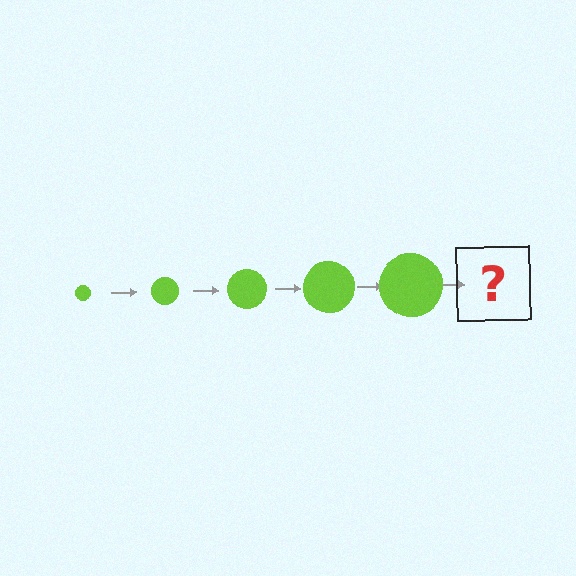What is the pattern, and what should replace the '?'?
The pattern is that the circle gets progressively larger each step. The '?' should be a lime circle, larger than the previous one.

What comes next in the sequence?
The next element should be a lime circle, larger than the previous one.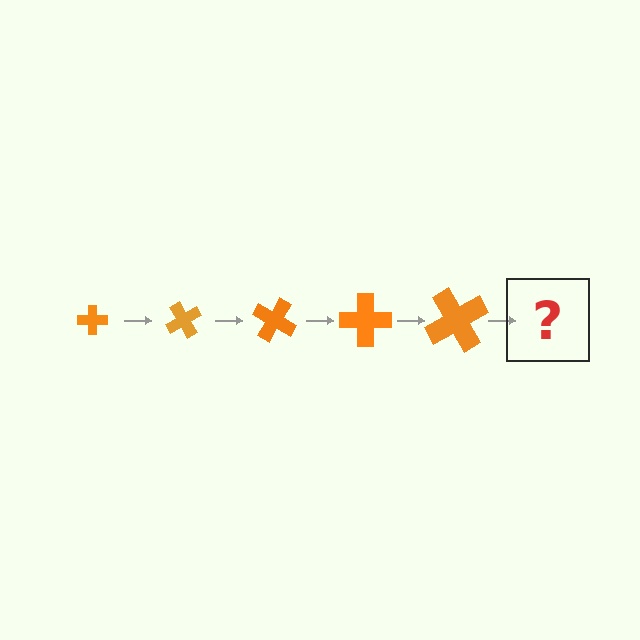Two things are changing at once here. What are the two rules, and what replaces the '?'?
The two rules are that the cross grows larger each step and it rotates 60 degrees each step. The '?' should be a cross, larger than the previous one and rotated 300 degrees from the start.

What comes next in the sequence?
The next element should be a cross, larger than the previous one and rotated 300 degrees from the start.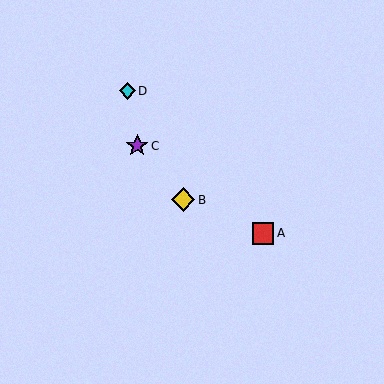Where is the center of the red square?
The center of the red square is at (263, 233).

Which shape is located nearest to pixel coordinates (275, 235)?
The red square (labeled A) at (263, 233) is nearest to that location.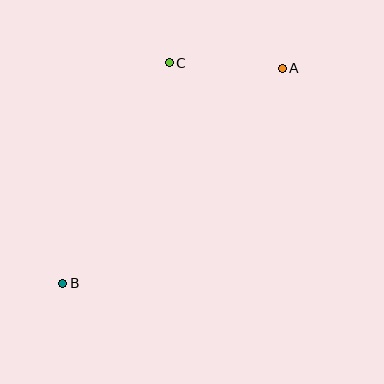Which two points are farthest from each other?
Points A and B are farthest from each other.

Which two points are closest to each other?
Points A and C are closest to each other.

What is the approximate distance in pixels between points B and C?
The distance between B and C is approximately 245 pixels.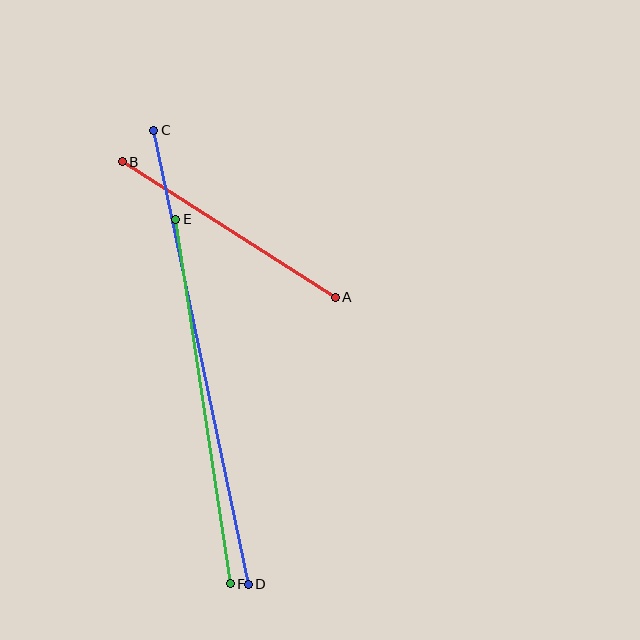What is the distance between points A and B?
The distance is approximately 253 pixels.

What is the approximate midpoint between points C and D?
The midpoint is at approximately (201, 357) pixels.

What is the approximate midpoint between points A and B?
The midpoint is at approximately (229, 230) pixels.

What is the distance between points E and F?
The distance is approximately 368 pixels.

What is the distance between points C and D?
The distance is approximately 464 pixels.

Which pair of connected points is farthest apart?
Points C and D are farthest apart.